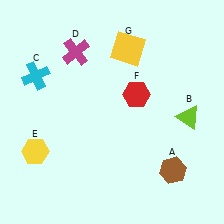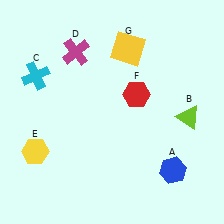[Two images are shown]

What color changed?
The hexagon (A) changed from brown in Image 1 to blue in Image 2.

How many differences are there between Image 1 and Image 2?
There is 1 difference between the two images.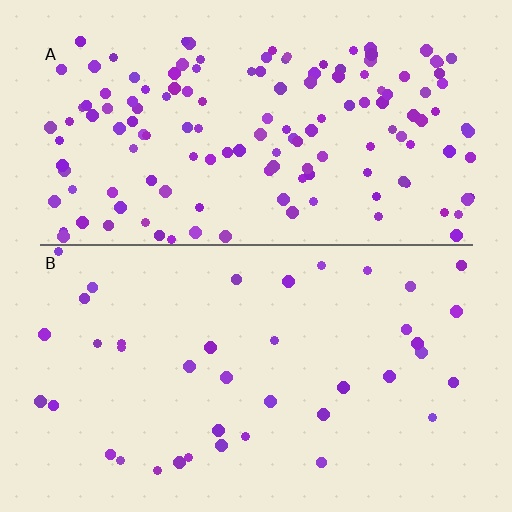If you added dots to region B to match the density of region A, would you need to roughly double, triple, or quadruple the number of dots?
Approximately quadruple.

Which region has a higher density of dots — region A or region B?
A (the top).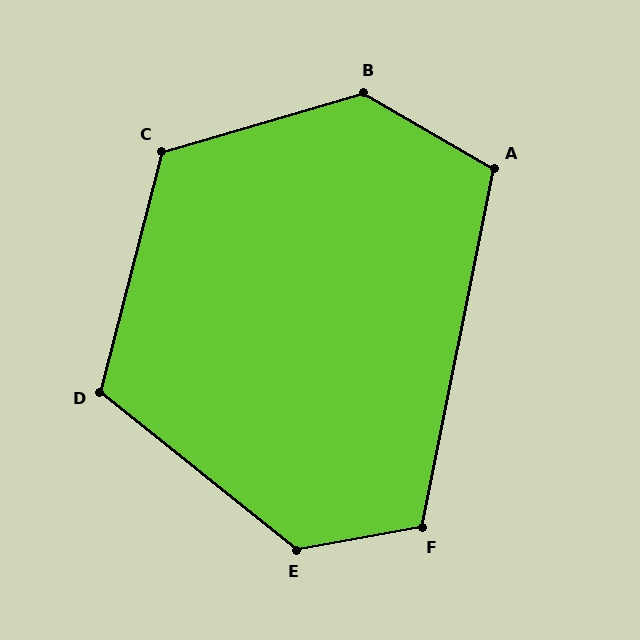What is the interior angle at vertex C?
Approximately 121 degrees (obtuse).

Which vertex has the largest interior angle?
B, at approximately 134 degrees.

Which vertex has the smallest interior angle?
A, at approximately 108 degrees.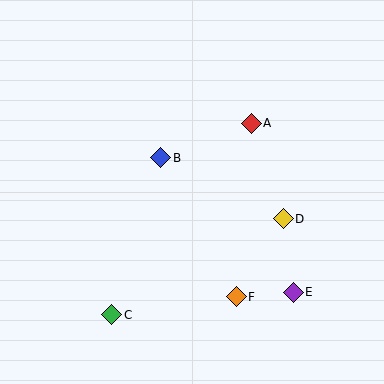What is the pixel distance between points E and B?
The distance between E and B is 189 pixels.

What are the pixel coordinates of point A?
Point A is at (251, 123).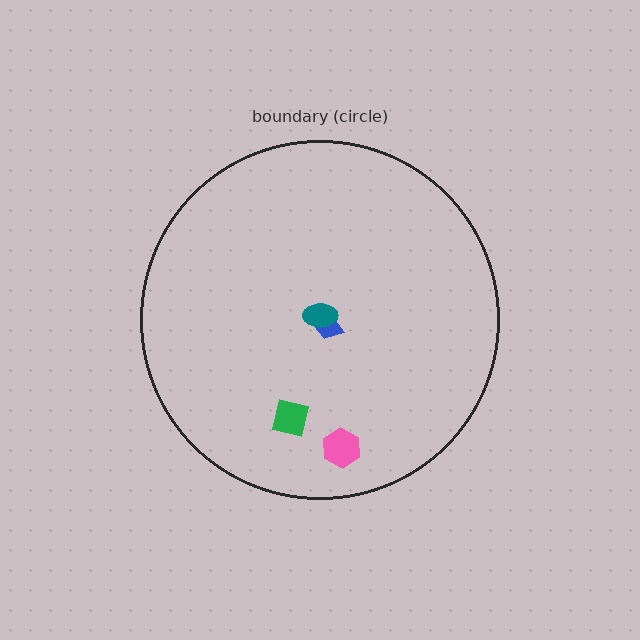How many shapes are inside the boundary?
4 inside, 0 outside.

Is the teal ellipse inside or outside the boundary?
Inside.